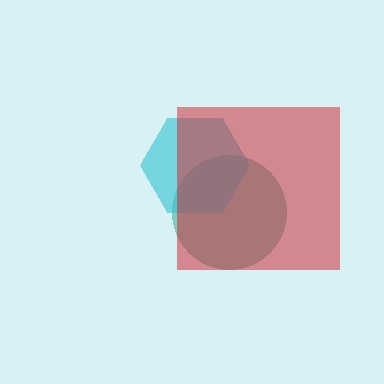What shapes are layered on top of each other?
The layered shapes are: a teal circle, a cyan hexagon, a red square.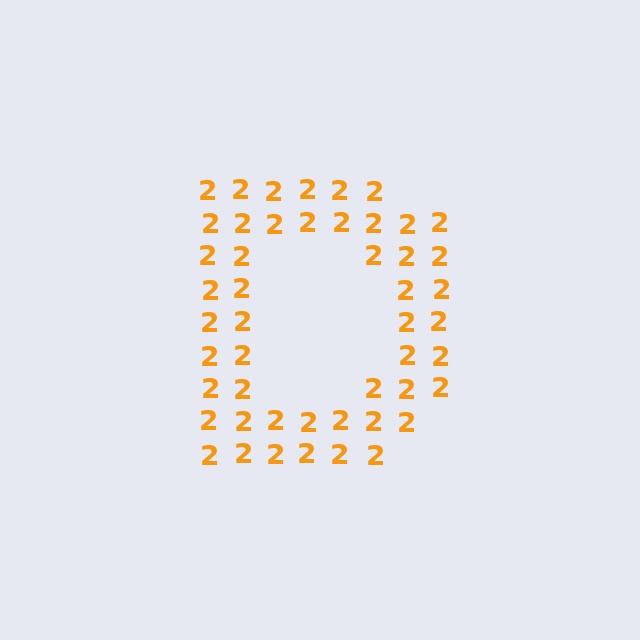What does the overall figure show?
The overall figure shows the letter D.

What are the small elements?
The small elements are digit 2's.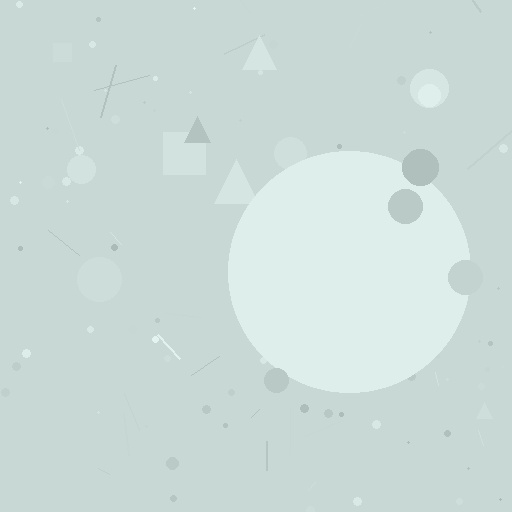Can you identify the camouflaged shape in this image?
The camouflaged shape is a circle.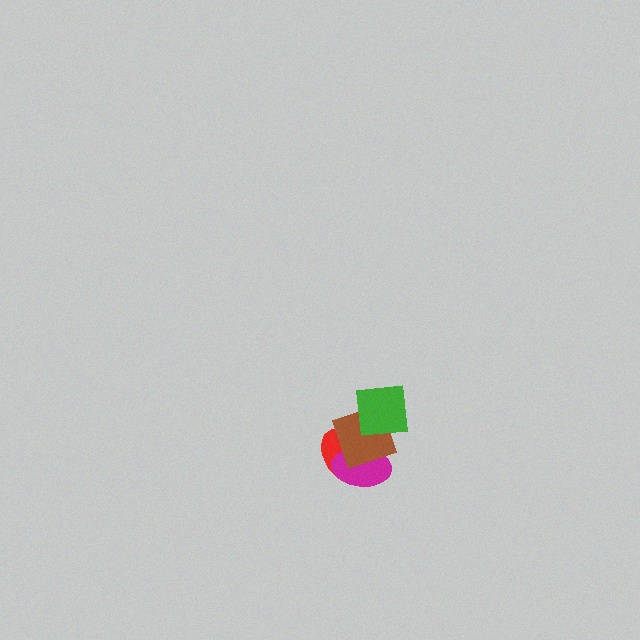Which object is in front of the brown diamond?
The green square is in front of the brown diamond.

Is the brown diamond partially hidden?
Yes, it is partially covered by another shape.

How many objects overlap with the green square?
1 object overlaps with the green square.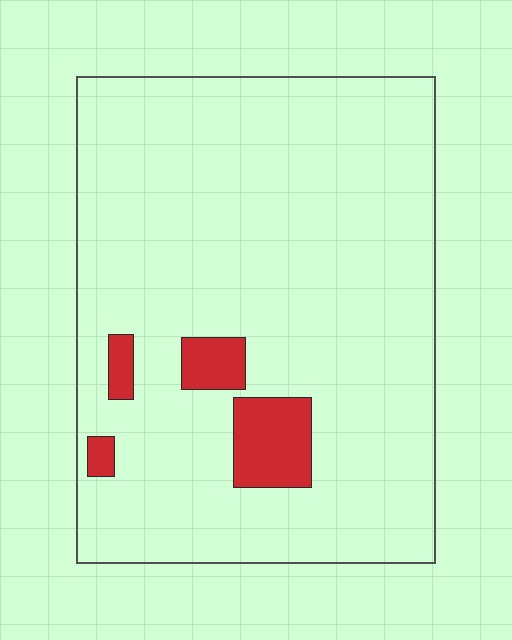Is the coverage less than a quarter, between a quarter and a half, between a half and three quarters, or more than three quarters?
Less than a quarter.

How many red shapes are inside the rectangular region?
4.